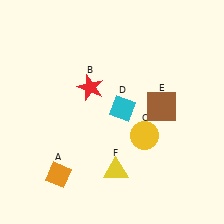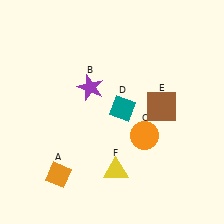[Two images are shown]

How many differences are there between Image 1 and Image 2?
There are 3 differences between the two images.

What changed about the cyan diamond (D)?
In Image 1, D is cyan. In Image 2, it changed to teal.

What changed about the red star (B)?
In Image 1, B is red. In Image 2, it changed to purple.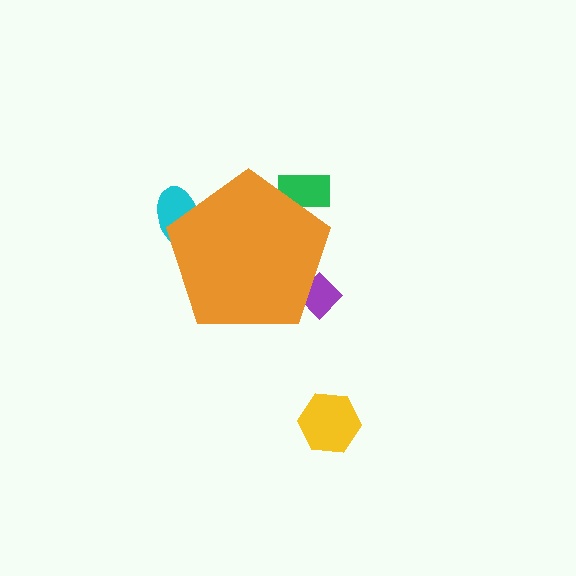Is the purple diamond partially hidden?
Yes, the purple diamond is partially hidden behind the orange pentagon.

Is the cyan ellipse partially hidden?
Yes, the cyan ellipse is partially hidden behind the orange pentagon.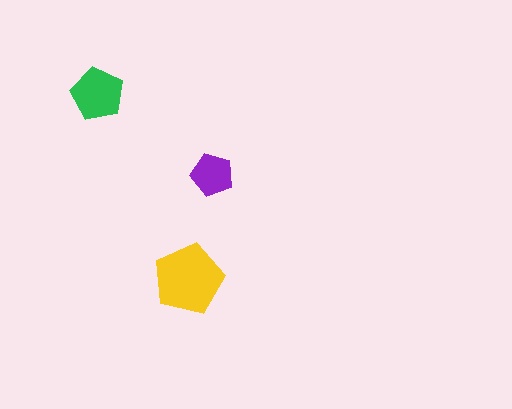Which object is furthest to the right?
The purple pentagon is rightmost.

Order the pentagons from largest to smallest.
the yellow one, the green one, the purple one.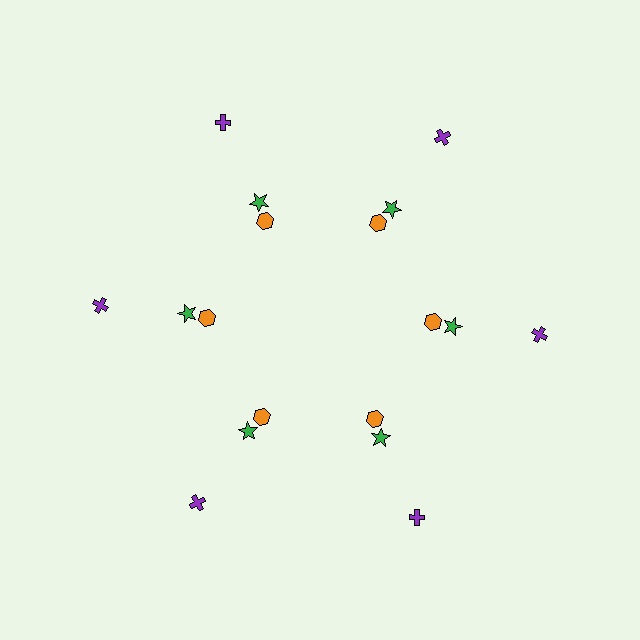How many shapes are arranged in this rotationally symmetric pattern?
There are 18 shapes, arranged in 6 groups of 3.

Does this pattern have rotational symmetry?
Yes, this pattern has 6-fold rotational symmetry. It looks the same after rotating 60 degrees around the center.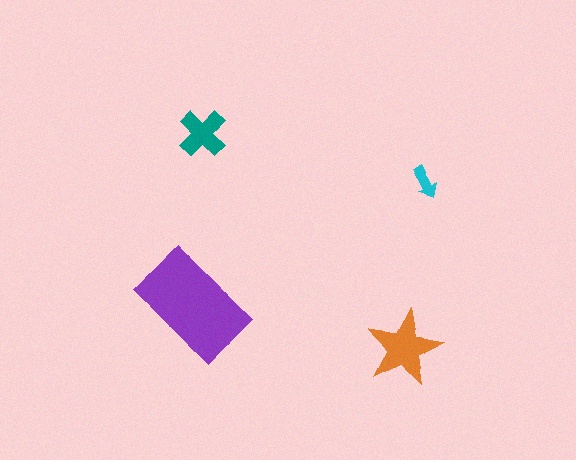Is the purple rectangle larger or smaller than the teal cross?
Larger.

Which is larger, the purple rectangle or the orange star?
The purple rectangle.